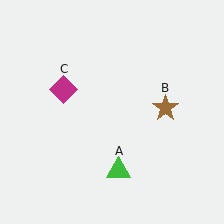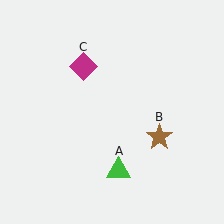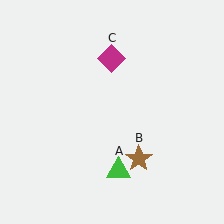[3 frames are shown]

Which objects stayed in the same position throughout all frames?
Green triangle (object A) remained stationary.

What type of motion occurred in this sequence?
The brown star (object B), magenta diamond (object C) rotated clockwise around the center of the scene.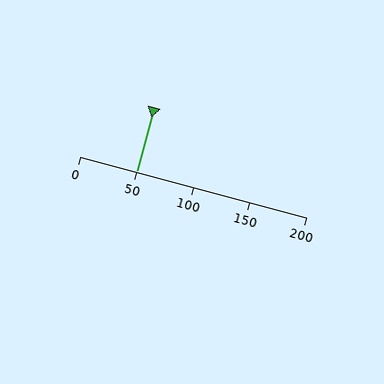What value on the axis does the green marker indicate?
The marker indicates approximately 50.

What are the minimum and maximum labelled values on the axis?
The axis runs from 0 to 200.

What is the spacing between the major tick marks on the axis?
The major ticks are spaced 50 apart.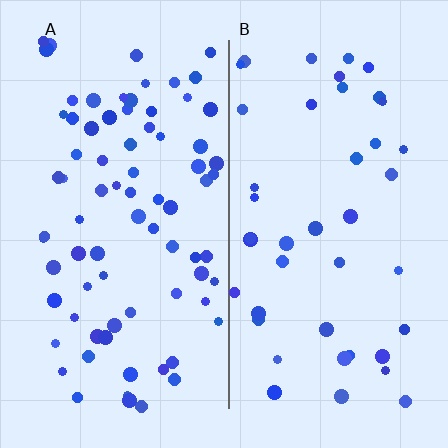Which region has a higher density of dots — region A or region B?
A (the left).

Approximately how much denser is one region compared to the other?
Approximately 1.8× — region A over region B.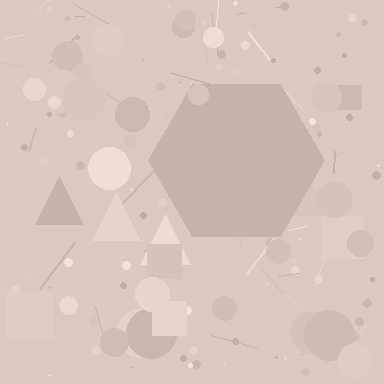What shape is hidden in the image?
A hexagon is hidden in the image.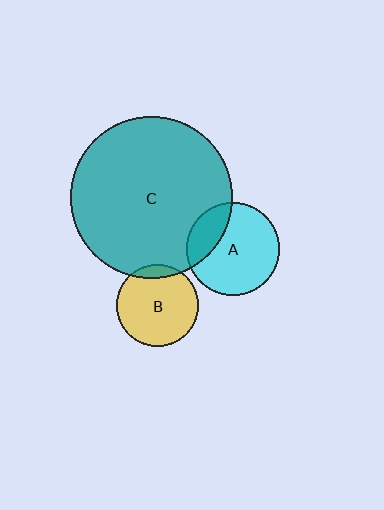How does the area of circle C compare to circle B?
Approximately 3.9 times.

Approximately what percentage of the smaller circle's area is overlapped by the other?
Approximately 10%.